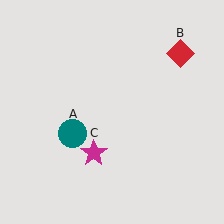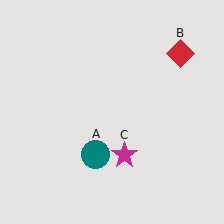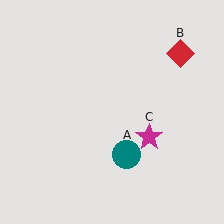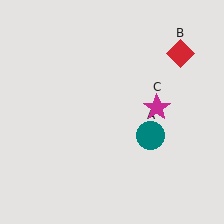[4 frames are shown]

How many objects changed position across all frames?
2 objects changed position: teal circle (object A), magenta star (object C).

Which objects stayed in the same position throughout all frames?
Red diamond (object B) remained stationary.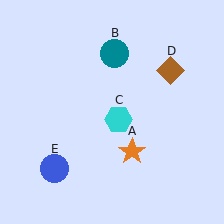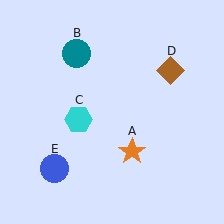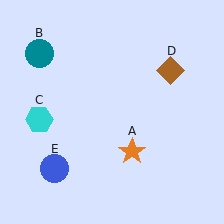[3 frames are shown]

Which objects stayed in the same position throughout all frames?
Orange star (object A) and brown diamond (object D) and blue circle (object E) remained stationary.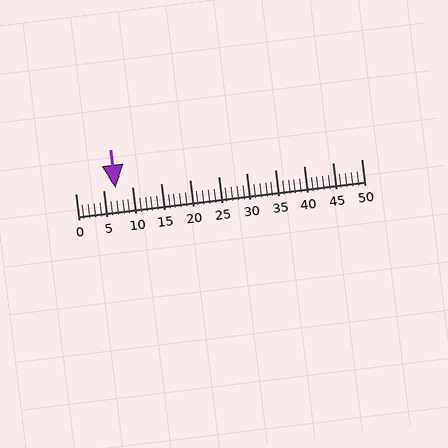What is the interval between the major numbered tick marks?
The major tick marks are spaced 5 units apart.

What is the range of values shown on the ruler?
The ruler shows values from 0 to 50.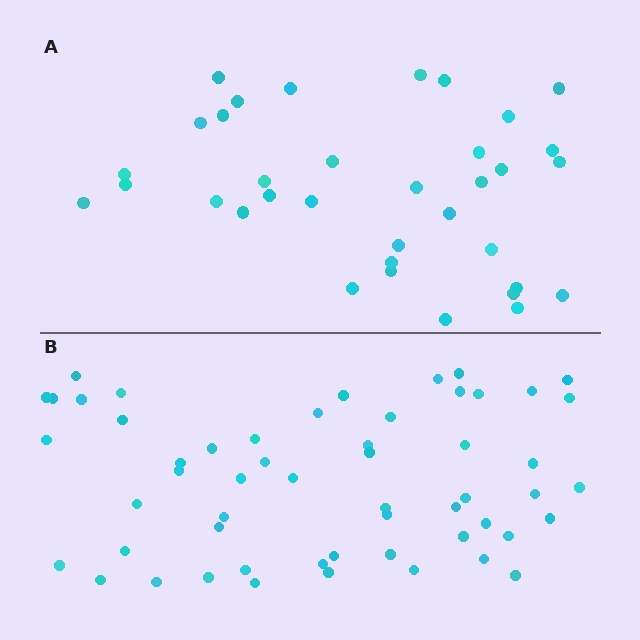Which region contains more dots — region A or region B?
Region B (the bottom region) has more dots.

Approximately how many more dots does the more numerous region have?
Region B has approximately 20 more dots than region A.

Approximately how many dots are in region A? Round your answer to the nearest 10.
About 40 dots. (The exact count is 35, which rounds to 40.)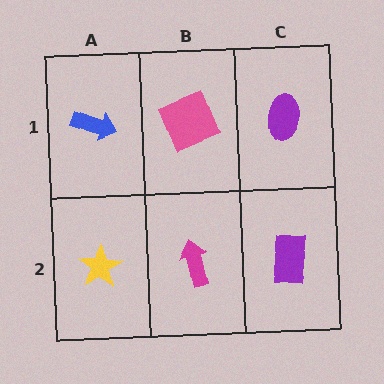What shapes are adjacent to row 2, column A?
A blue arrow (row 1, column A), a magenta arrow (row 2, column B).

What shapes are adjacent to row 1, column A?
A yellow star (row 2, column A), a pink square (row 1, column B).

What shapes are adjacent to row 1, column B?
A magenta arrow (row 2, column B), a blue arrow (row 1, column A), a purple ellipse (row 1, column C).